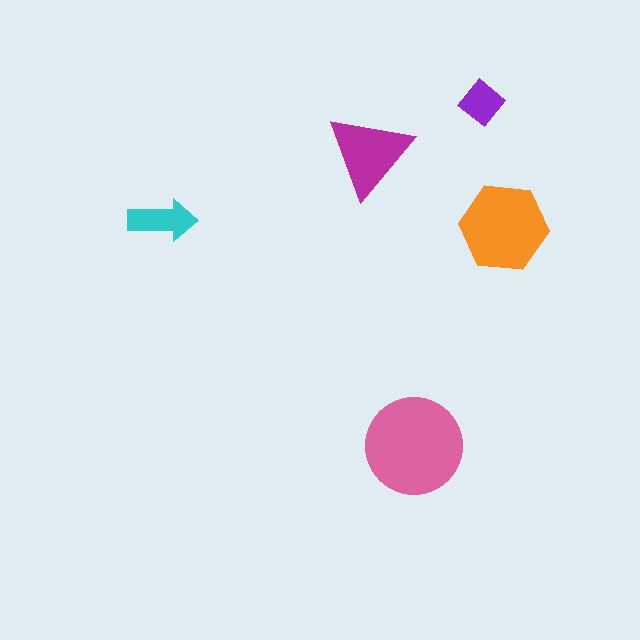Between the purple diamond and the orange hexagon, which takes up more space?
The orange hexagon.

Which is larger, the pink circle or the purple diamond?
The pink circle.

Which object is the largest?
The pink circle.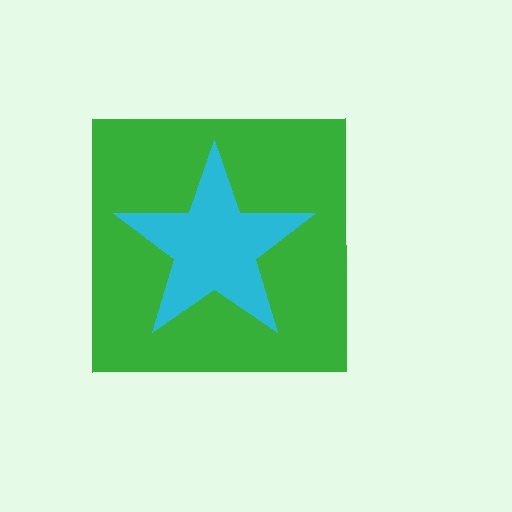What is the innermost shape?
The cyan star.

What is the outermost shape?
The green square.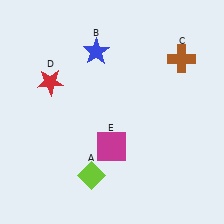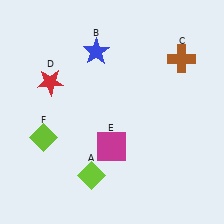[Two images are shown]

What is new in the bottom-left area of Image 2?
A lime diamond (F) was added in the bottom-left area of Image 2.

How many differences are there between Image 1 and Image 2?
There is 1 difference between the two images.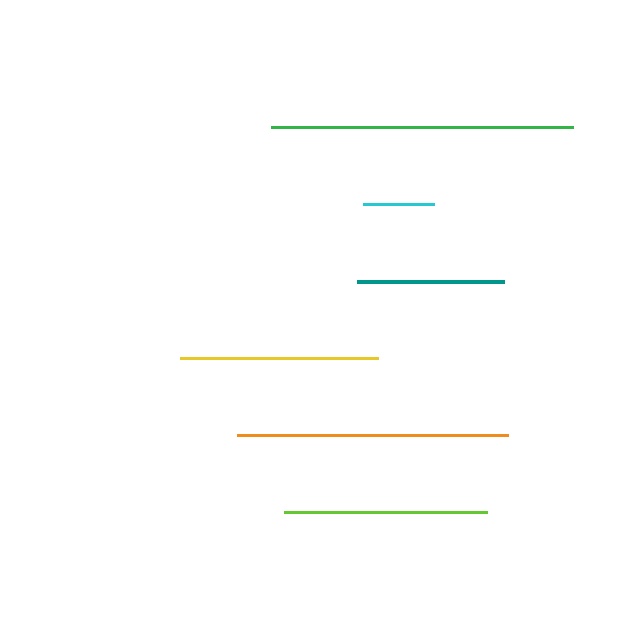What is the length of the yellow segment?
The yellow segment is approximately 198 pixels long.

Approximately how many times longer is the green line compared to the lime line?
The green line is approximately 1.5 times the length of the lime line.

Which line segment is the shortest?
The cyan line is the shortest at approximately 71 pixels.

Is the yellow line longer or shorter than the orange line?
The orange line is longer than the yellow line.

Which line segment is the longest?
The green line is the longest at approximately 303 pixels.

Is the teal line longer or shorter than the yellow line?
The yellow line is longer than the teal line.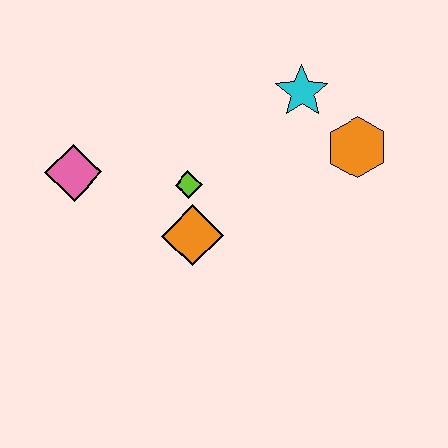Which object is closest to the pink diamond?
The lime diamond is closest to the pink diamond.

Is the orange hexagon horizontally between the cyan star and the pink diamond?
No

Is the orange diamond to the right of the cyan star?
No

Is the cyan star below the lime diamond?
No